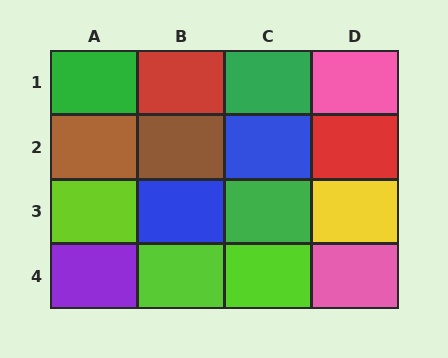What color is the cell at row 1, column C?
Green.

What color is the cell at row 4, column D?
Pink.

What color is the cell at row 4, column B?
Lime.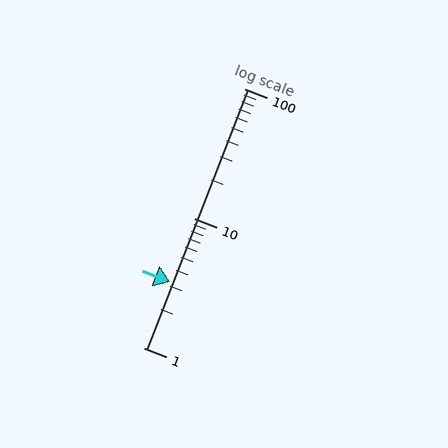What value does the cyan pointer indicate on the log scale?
The pointer indicates approximately 3.2.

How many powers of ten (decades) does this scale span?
The scale spans 2 decades, from 1 to 100.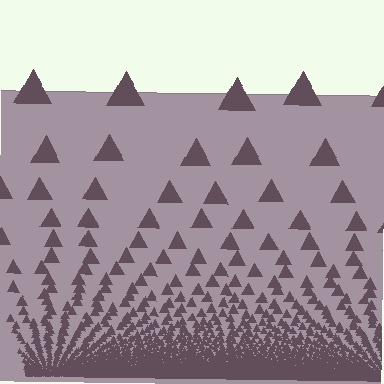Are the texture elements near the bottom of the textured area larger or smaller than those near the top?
Smaller. The gradient is inverted — elements near the bottom are smaller and denser.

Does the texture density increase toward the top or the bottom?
Density increases toward the bottom.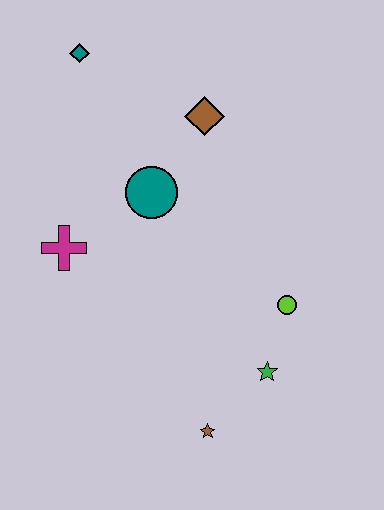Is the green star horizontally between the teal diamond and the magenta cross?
No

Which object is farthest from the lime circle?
The teal diamond is farthest from the lime circle.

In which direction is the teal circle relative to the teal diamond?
The teal circle is below the teal diamond.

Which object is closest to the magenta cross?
The teal circle is closest to the magenta cross.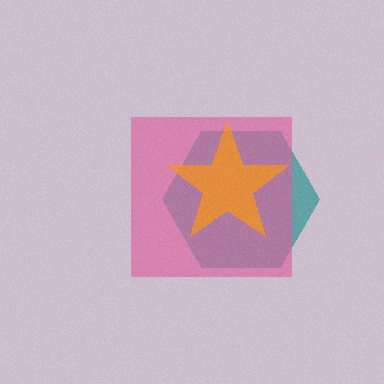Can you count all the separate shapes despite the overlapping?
Yes, there are 3 separate shapes.